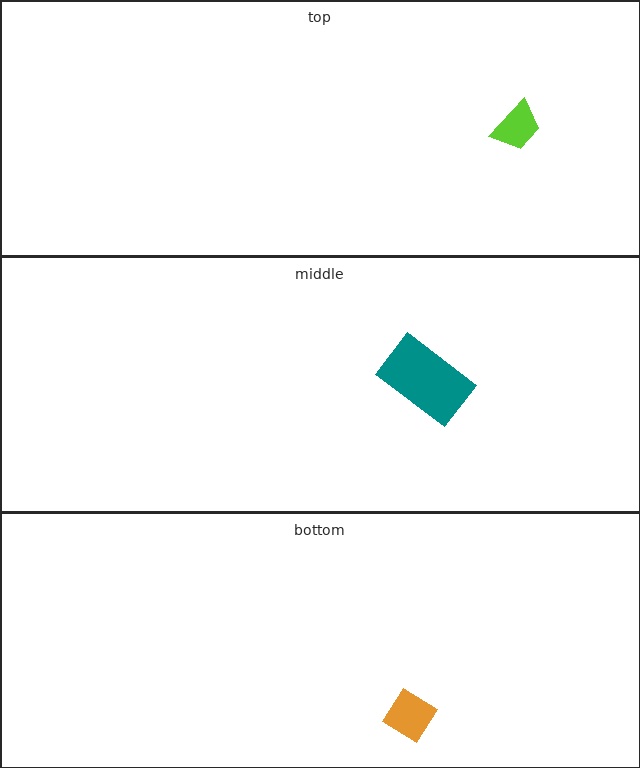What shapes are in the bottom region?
The orange diamond.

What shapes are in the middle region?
The teal rectangle.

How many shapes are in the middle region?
1.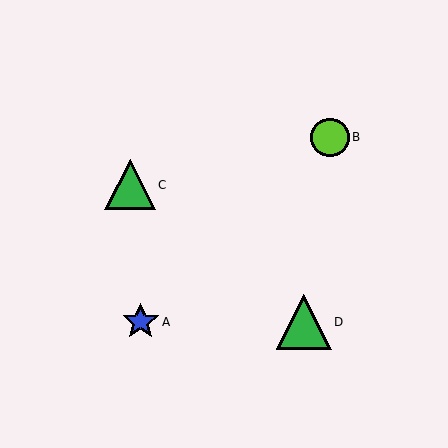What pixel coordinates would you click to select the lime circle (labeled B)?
Click at (330, 137) to select the lime circle B.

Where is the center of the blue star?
The center of the blue star is at (141, 322).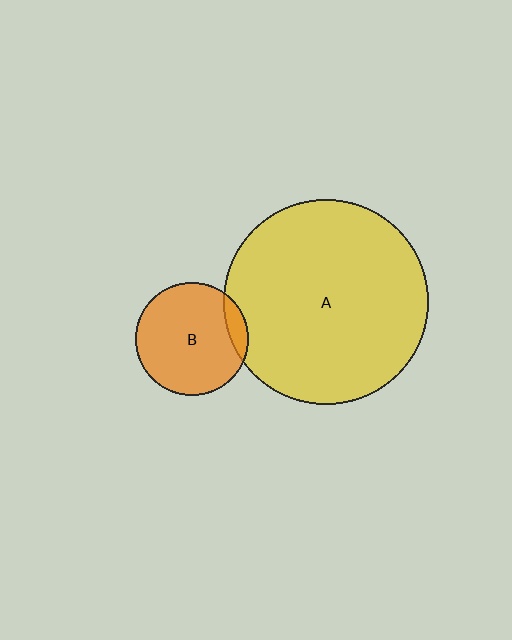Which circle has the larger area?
Circle A (yellow).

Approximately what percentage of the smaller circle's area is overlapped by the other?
Approximately 10%.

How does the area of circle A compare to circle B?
Approximately 3.3 times.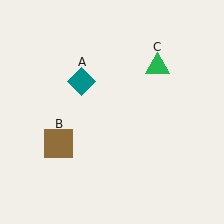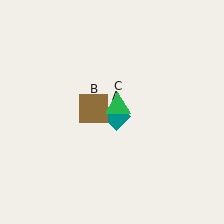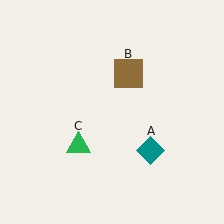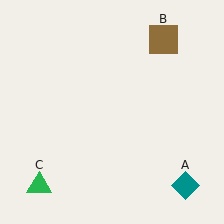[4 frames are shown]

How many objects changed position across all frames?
3 objects changed position: teal diamond (object A), brown square (object B), green triangle (object C).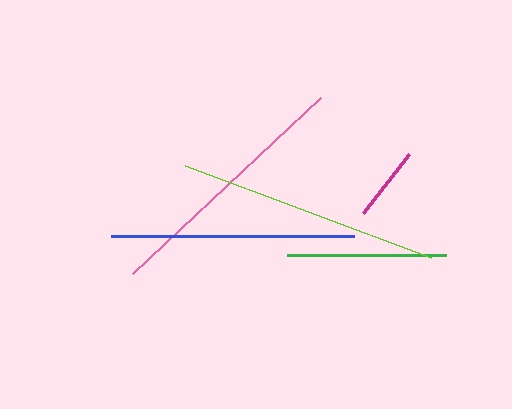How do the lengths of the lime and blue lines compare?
The lime and blue lines are approximately the same length.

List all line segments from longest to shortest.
From longest to shortest: lime, pink, blue, green, magenta.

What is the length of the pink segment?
The pink segment is approximately 257 pixels long.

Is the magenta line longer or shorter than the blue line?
The blue line is longer than the magenta line.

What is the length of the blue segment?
The blue segment is approximately 243 pixels long.